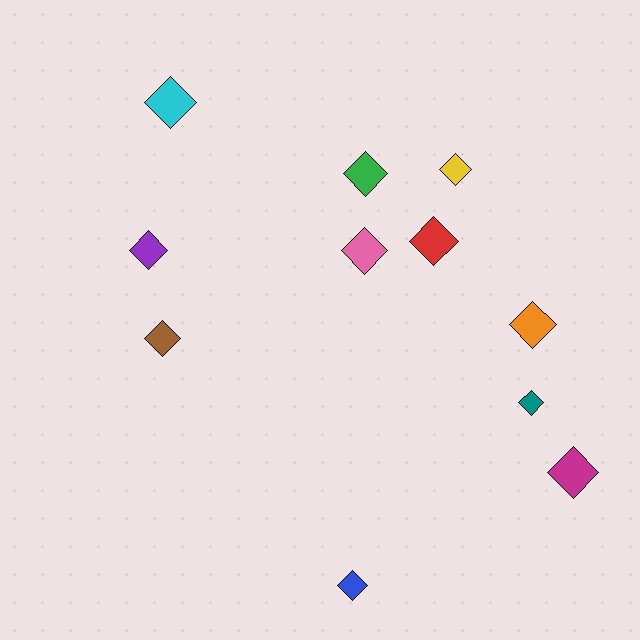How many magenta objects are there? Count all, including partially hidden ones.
There is 1 magenta object.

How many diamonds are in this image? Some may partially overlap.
There are 11 diamonds.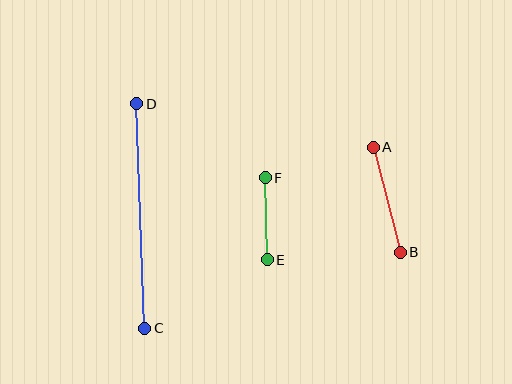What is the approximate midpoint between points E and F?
The midpoint is at approximately (266, 219) pixels.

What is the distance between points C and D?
The distance is approximately 225 pixels.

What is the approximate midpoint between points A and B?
The midpoint is at approximately (387, 200) pixels.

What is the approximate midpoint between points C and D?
The midpoint is at approximately (141, 216) pixels.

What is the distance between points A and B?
The distance is approximately 108 pixels.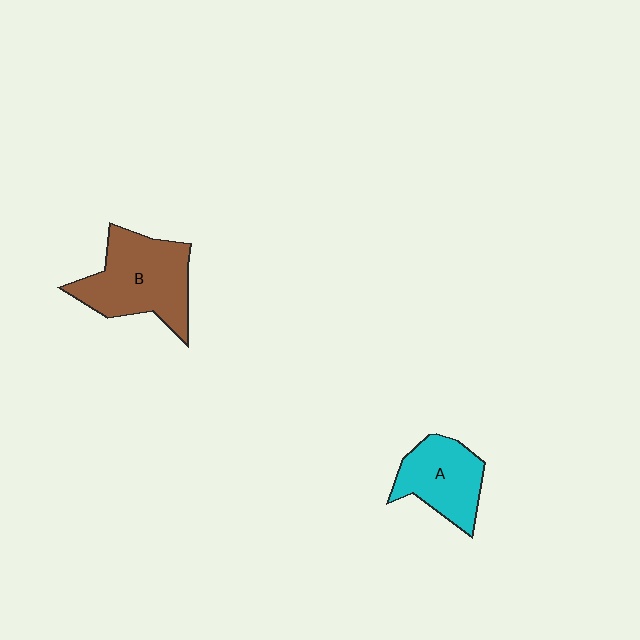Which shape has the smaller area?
Shape A (cyan).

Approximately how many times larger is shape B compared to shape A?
Approximately 1.4 times.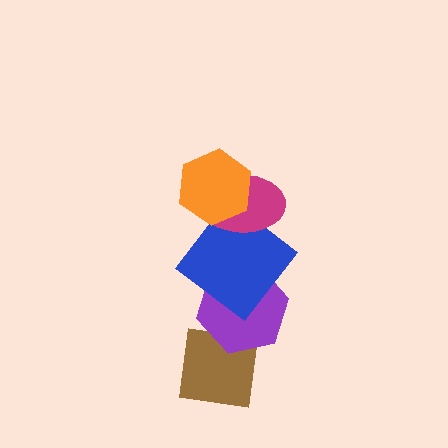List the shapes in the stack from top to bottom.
From top to bottom: the orange hexagon, the magenta ellipse, the blue diamond, the purple hexagon, the brown square.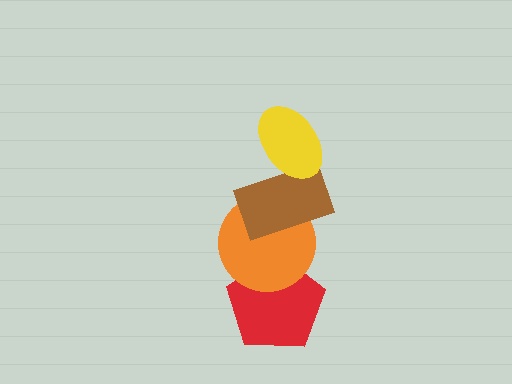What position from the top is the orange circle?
The orange circle is 3rd from the top.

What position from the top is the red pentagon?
The red pentagon is 4th from the top.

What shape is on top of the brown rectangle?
The yellow ellipse is on top of the brown rectangle.